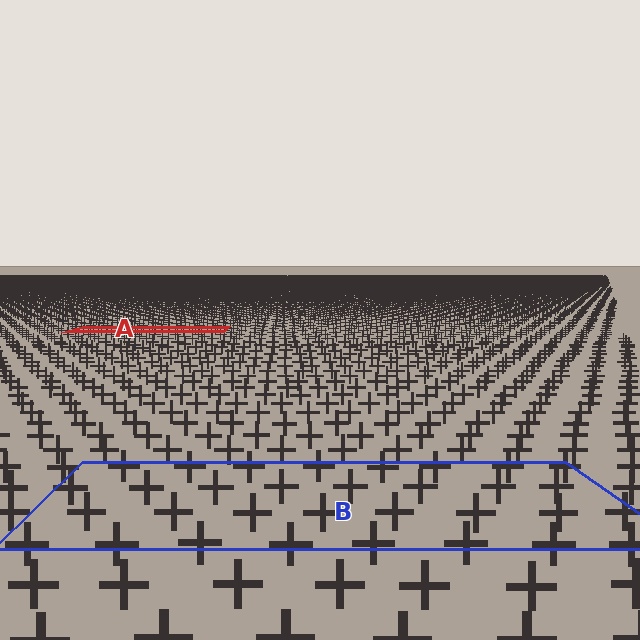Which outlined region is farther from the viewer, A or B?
Region A is farther from the viewer — the texture elements inside it appear smaller and more densely packed.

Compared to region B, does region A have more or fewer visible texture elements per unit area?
Region A has more texture elements per unit area — they are packed more densely because it is farther away.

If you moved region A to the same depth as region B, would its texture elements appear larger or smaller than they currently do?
They would appear larger. At a closer depth, the same texture elements are projected at a bigger on-screen size.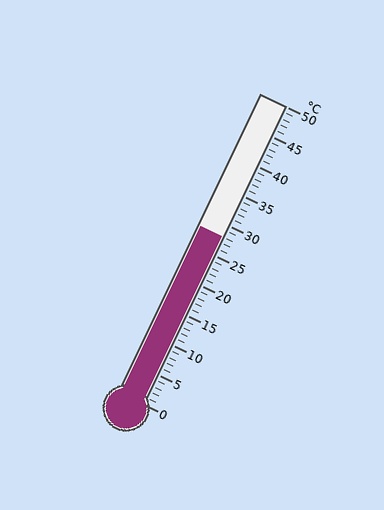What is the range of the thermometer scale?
The thermometer scale ranges from 0°C to 50°C.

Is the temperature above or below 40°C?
The temperature is below 40°C.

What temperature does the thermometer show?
The thermometer shows approximately 28°C.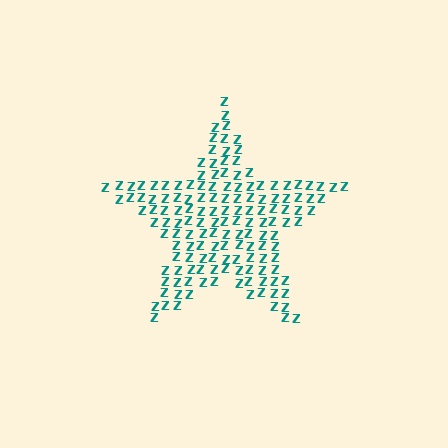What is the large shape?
The large shape is a star.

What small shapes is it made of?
It is made of small letter Z's.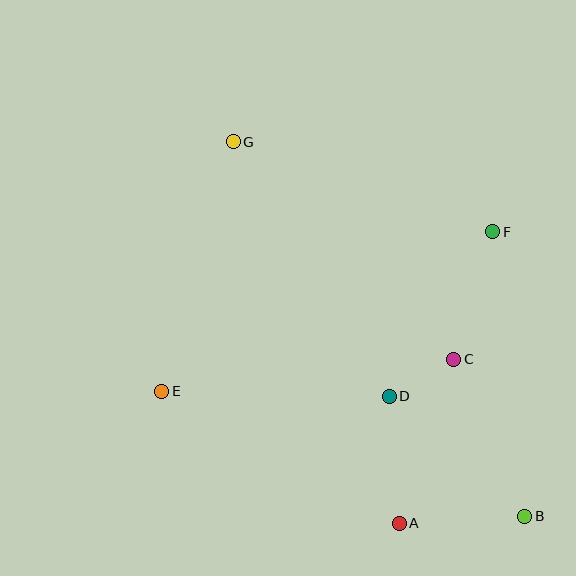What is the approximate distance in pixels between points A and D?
The distance between A and D is approximately 127 pixels.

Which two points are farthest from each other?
Points B and G are farthest from each other.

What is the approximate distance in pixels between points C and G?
The distance between C and G is approximately 309 pixels.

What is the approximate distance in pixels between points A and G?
The distance between A and G is approximately 416 pixels.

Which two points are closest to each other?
Points C and D are closest to each other.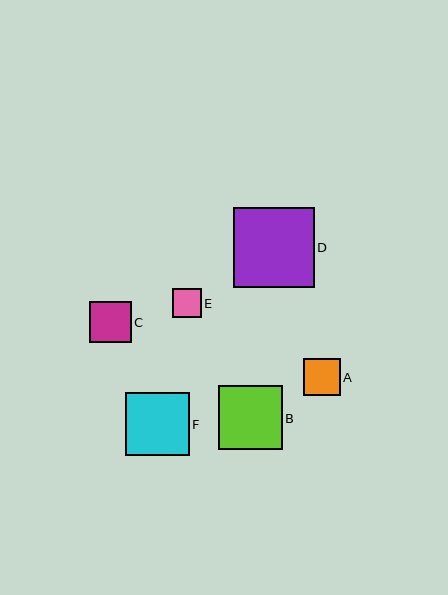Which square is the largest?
Square D is the largest with a size of approximately 80 pixels.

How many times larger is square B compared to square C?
Square B is approximately 1.6 times the size of square C.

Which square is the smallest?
Square E is the smallest with a size of approximately 29 pixels.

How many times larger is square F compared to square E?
Square F is approximately 2.2 times the size of square E.